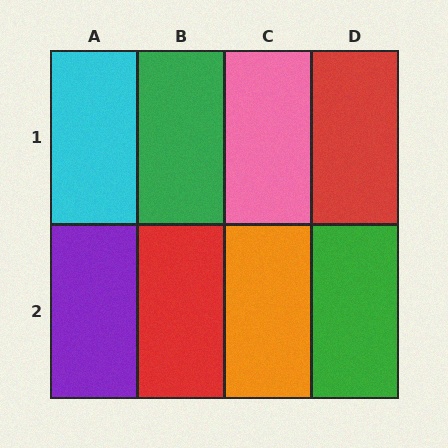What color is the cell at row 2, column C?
Orange.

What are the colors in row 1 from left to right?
Cyan, green, pink, red.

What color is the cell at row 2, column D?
Green.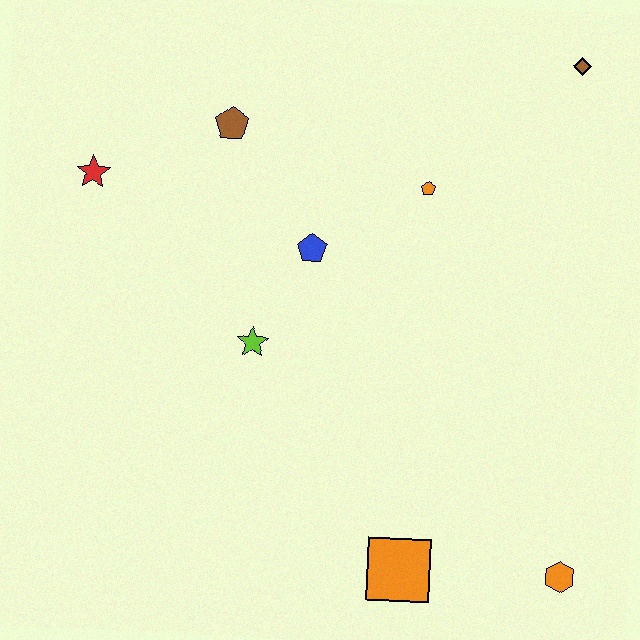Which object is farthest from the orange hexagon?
The red star is farthest from the orange hexagon.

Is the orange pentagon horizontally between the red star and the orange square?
No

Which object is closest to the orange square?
The orange hexagon is closest to the orange square.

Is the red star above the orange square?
Yes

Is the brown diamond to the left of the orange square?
No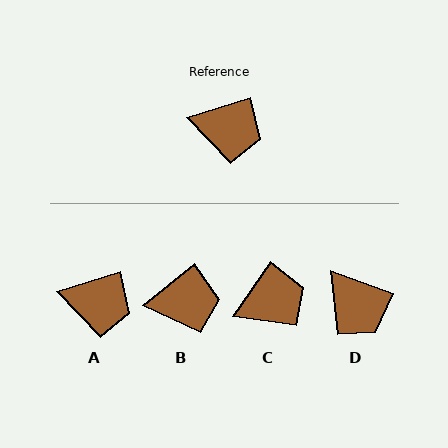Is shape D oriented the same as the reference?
No, it is off by about 37 degrees.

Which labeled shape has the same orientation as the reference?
A.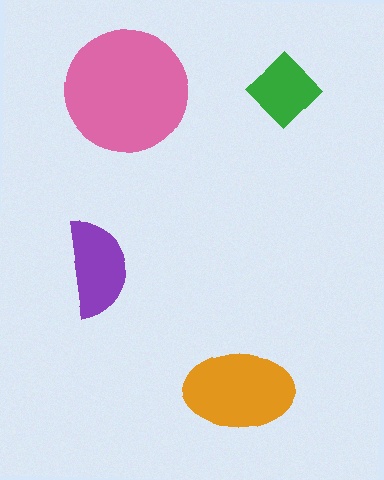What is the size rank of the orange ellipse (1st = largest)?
2nd.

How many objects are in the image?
There are 4 objects in the image.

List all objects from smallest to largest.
The green diamond, the purple semicircle, the orange ellipse, the pink circle.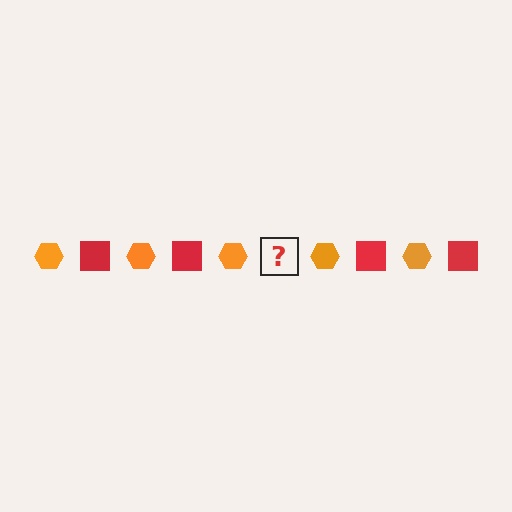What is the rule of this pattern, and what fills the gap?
The rule is that the pattern alternates between orange hexagon and red square. The gap should be filled with a red square.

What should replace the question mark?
The question mark should be replaced with a red square.